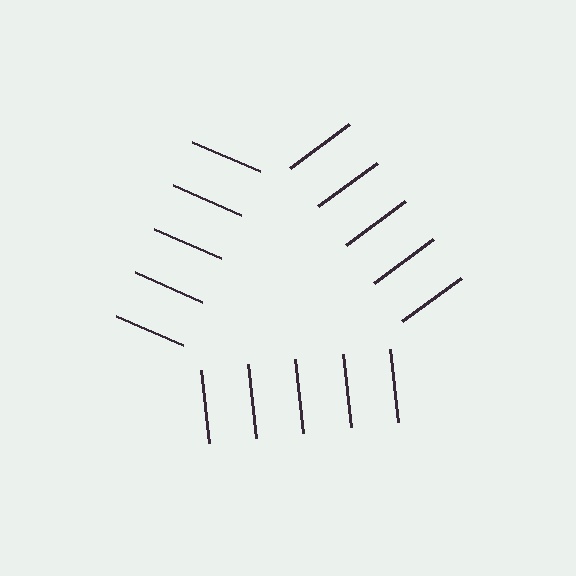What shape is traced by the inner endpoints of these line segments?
An illusory triangle — the line segments terminate on its edges but no continuous stroke is drawn.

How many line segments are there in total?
15 — 5 along each of the 3 edges.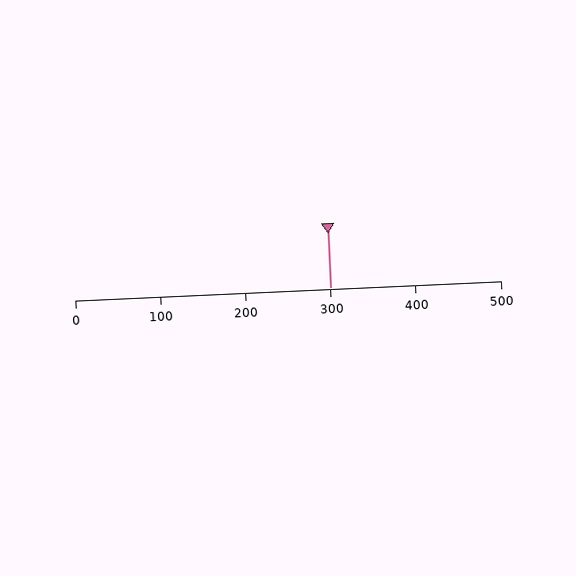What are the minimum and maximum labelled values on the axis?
The axis runs from 0 to 500.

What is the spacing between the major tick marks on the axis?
The major ticks are spaced 100 apart.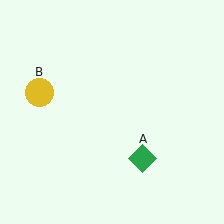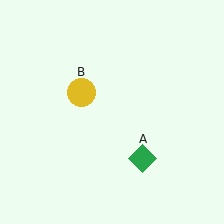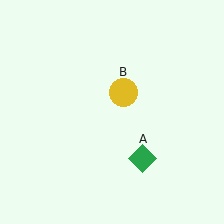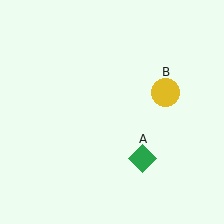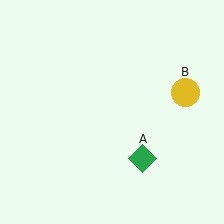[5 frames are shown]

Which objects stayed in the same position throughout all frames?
Green diamond (object A) remained stationary.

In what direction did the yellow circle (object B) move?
The yellow circle (object B) moved right.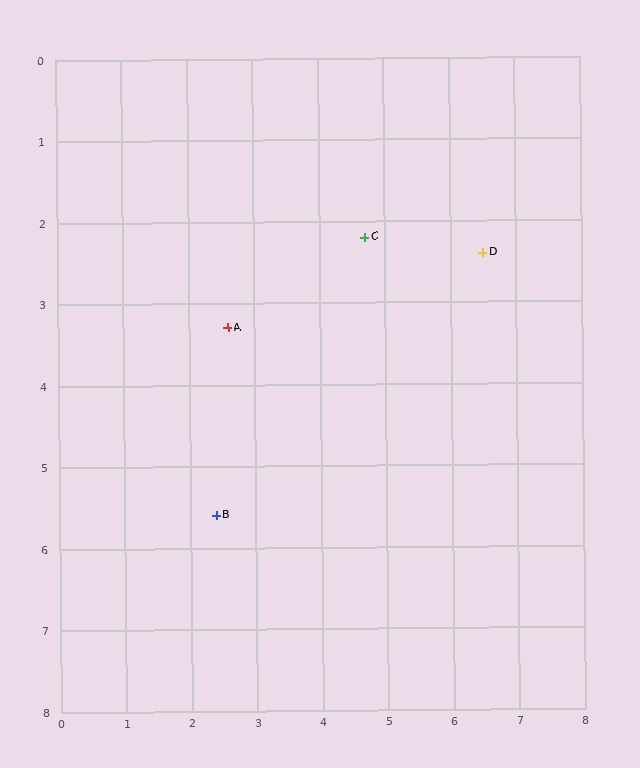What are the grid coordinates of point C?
Point C is at approximately (4.7, 2.2).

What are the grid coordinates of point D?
Point D is at approximately (6.5, 2.4).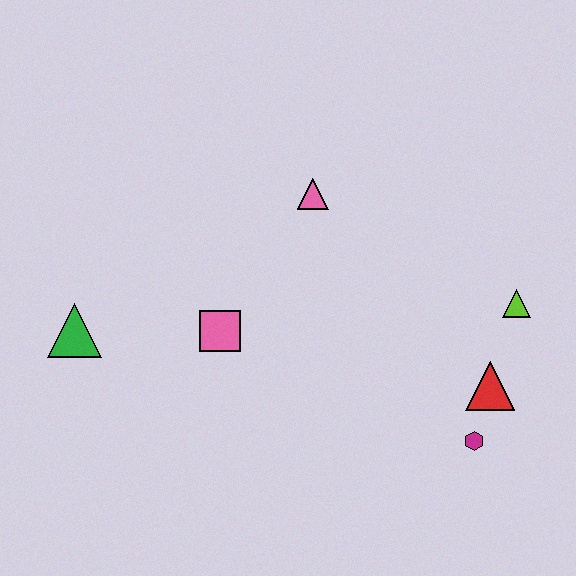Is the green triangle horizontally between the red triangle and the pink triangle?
No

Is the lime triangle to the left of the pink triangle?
No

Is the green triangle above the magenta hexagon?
Yes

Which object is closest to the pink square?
The green triangle is closest to the pink square.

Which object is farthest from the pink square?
The lime triangle is farthest from the pink square.